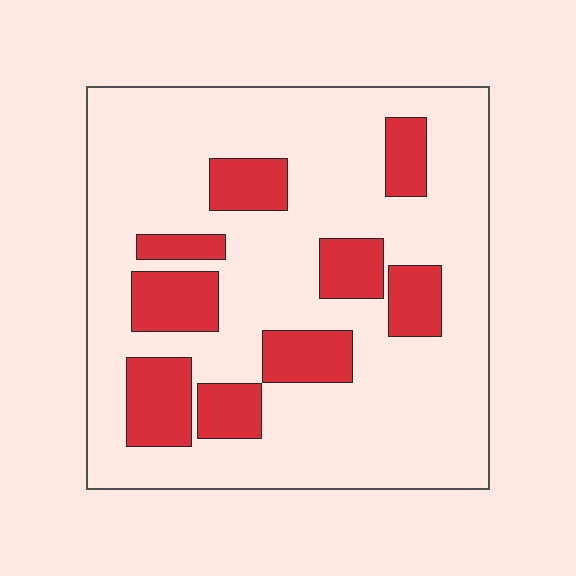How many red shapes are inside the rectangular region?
9.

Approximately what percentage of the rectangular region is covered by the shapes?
Approximately 25%.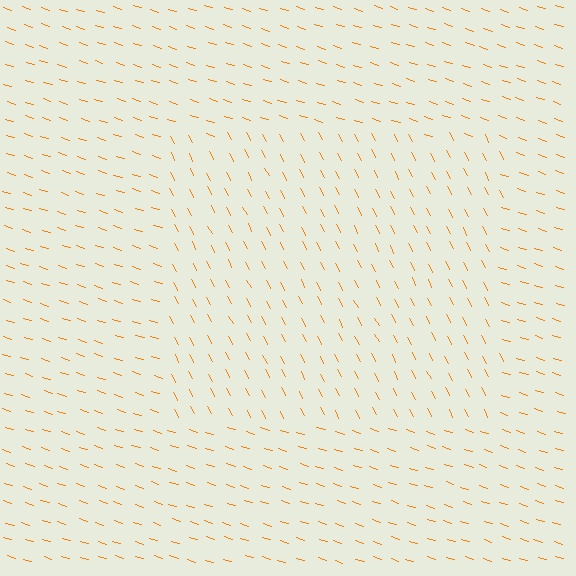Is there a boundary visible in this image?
Yes, there is a texture boundary formed by a change in line orientation.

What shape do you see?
I see a rectangle.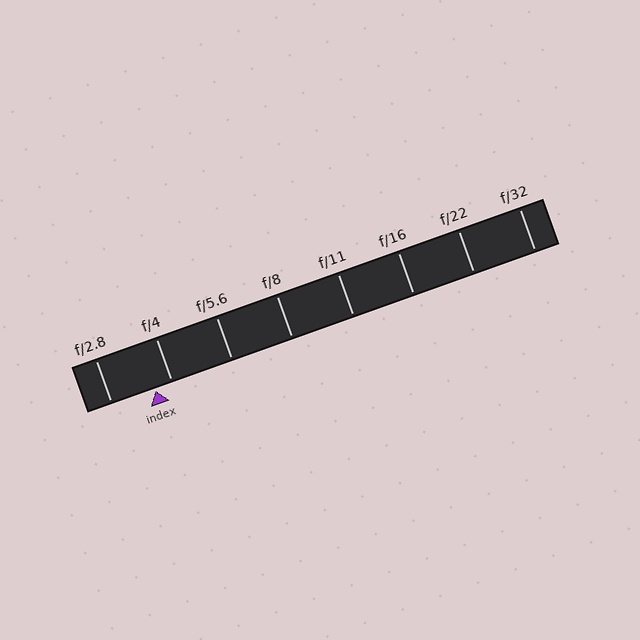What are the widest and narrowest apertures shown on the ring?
The widest aperture shown is f/2.8 and the narrowest is f/32.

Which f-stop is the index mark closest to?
The index mark is closest to f/4.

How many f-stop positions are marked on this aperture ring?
There are 8 f-stop positions marked.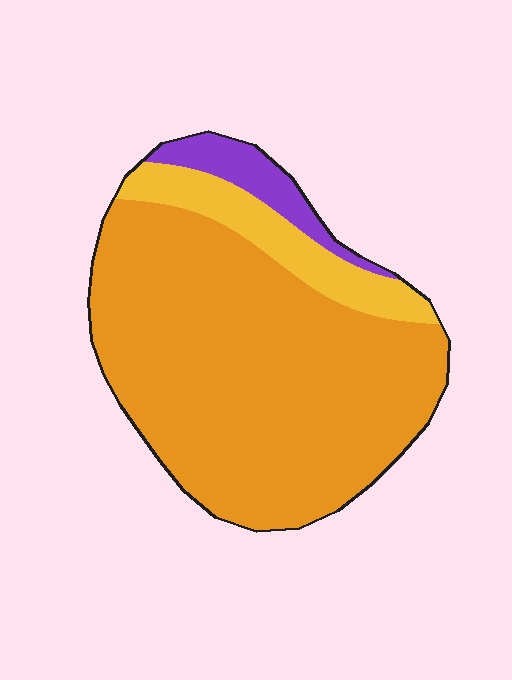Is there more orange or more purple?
Orange.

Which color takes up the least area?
Purple, at roughly 10%.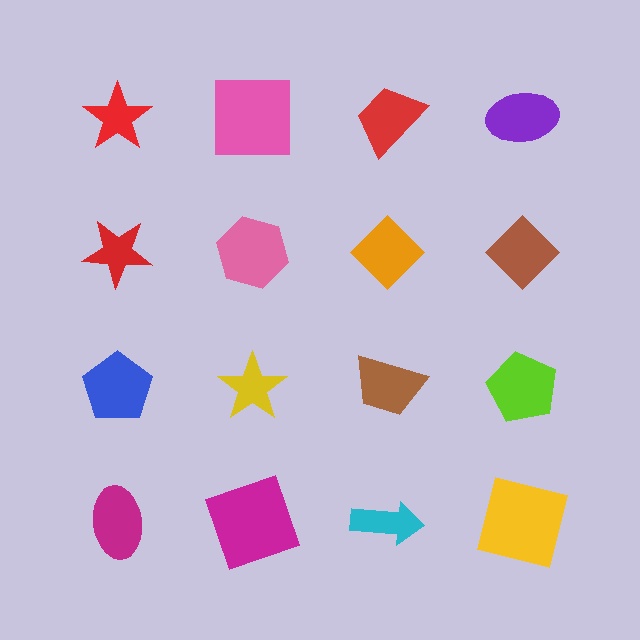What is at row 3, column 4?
A lime pentagon.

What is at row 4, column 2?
A magenta square.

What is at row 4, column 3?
A cyan arrow.